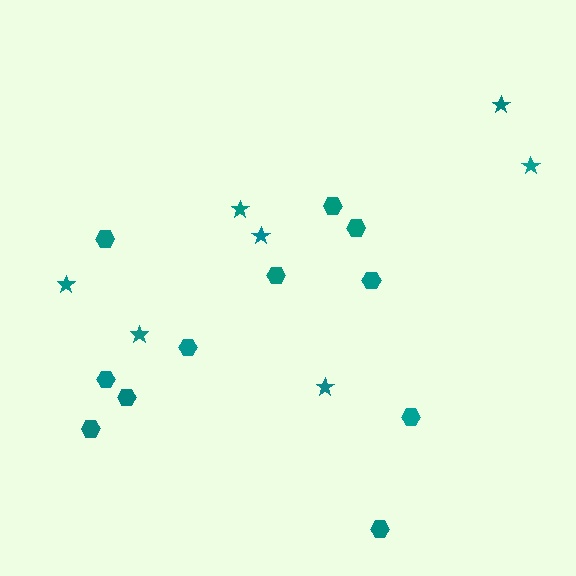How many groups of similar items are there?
There are 2 groups: one group of stars (7) and one group of hexagons (11).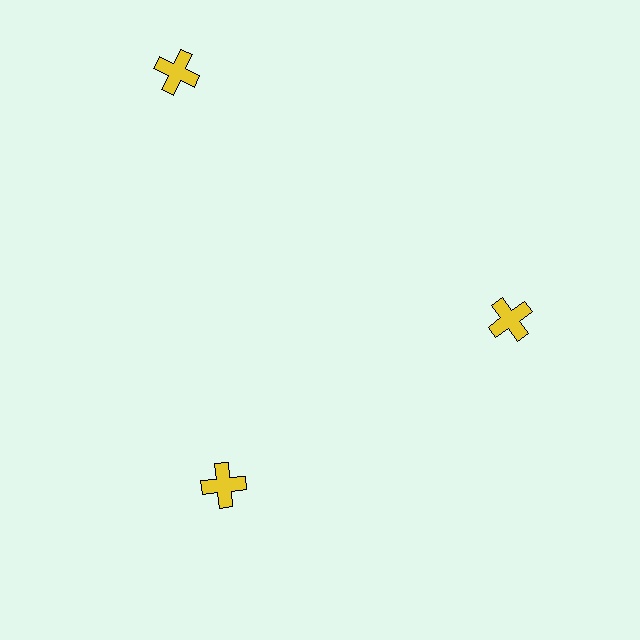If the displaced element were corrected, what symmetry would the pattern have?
It would have 3-fold rotational symmetry — the pattern would map onto itself every 120 degrees.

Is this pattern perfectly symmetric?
No. The 3 yellow crosses are arranged in a ring, but one element near the 11 o'clock position is pushed outward from the center, breaking the 3-fold rotational symmetry.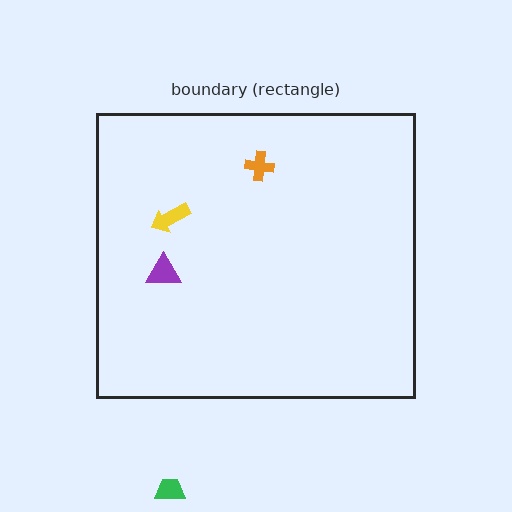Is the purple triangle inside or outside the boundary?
Inside.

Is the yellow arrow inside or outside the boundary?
Inside.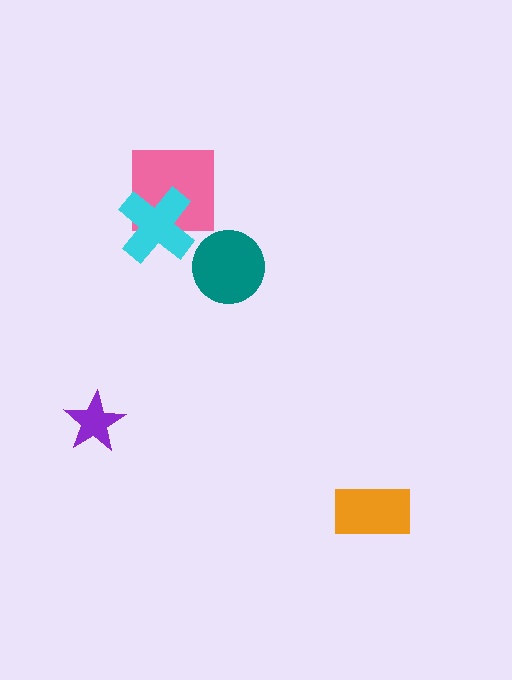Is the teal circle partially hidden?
No, no other shape covers it.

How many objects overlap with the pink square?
1 object overlaps with the pink square.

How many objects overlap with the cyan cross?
1 object overlaps with the cyan cross.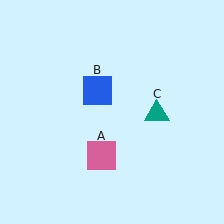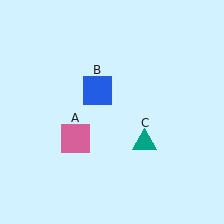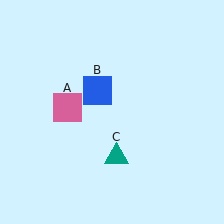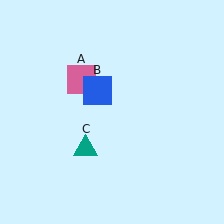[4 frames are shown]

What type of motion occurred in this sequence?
The pink square (object A), teal triangle (object C) rotated clockwise around the center of the scene.